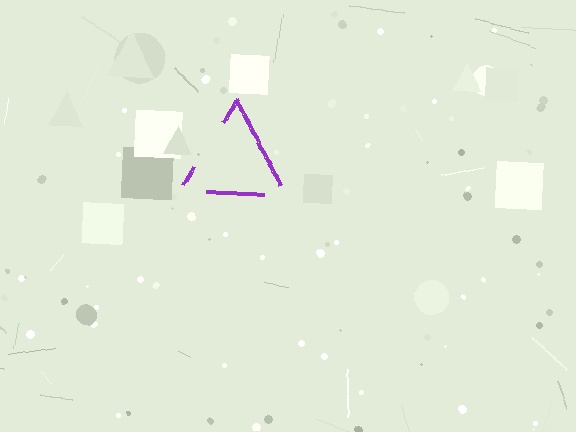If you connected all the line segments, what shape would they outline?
They would outline a triangle.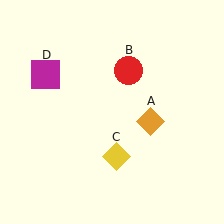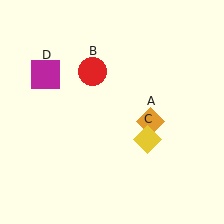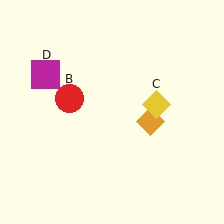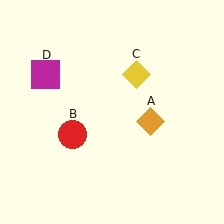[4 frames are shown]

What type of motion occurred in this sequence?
The red circle (object B), yellow diamond (object C) rotated counterclockwise around the center of the scene.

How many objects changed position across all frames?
2 objects changed position: red circle (object B), yellow diamond (object C).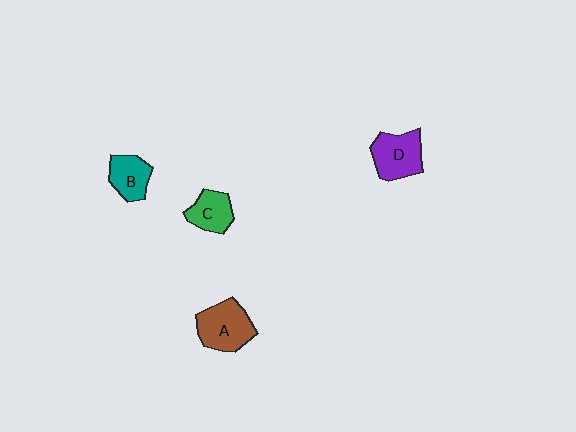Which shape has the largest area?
Shape A (brown).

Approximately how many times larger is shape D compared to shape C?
Approximately 1.4 times.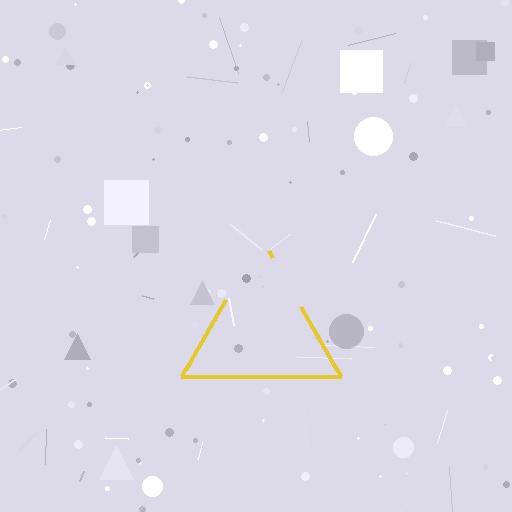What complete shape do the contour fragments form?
The contour fragments form a triangle.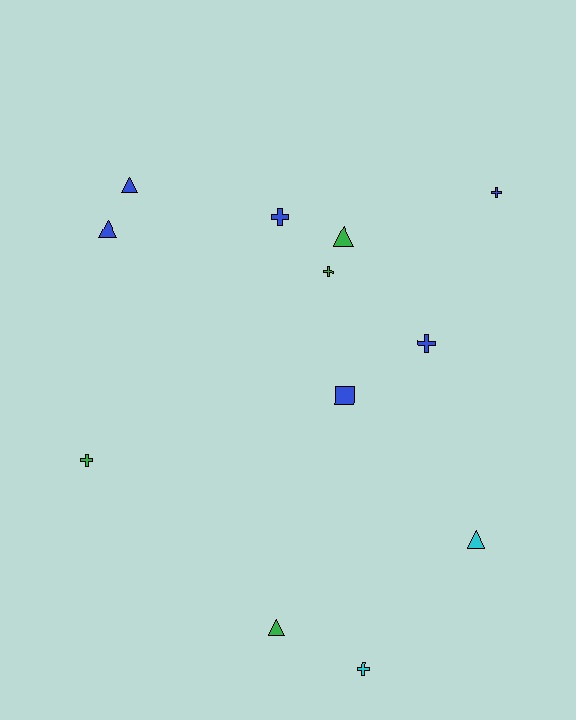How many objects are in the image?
There are 12 objects.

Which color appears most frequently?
Blue, with 6 objects.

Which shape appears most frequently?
Cross, with 6 objects.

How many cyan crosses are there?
There is 1 cyan cross.